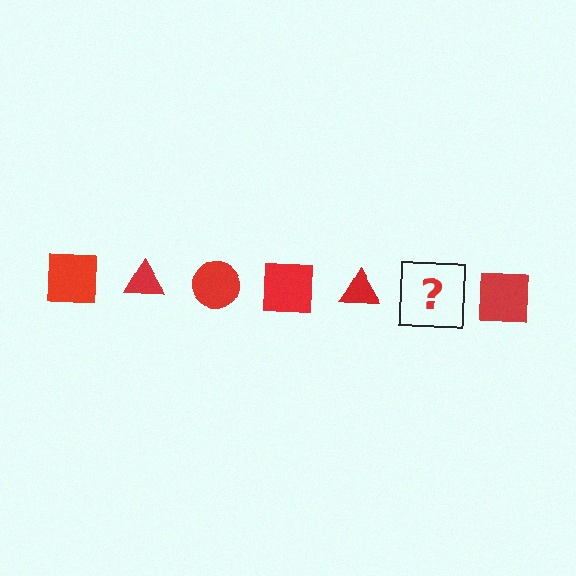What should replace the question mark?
The question mark should be replaced with a red circle.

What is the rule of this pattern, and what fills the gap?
The rule is that the pattern cycles through square, triangle, circle shapes in red. The gap should be filled with a red circle.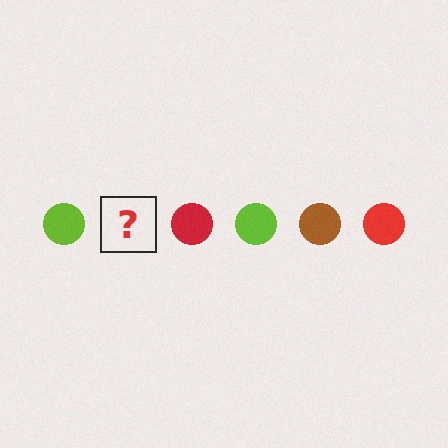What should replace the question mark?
The question mark should be replaced with a brown circle.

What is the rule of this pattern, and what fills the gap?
The rule is that the pattern cycles through lime, brown, red circles. The gap should be filled with a brown circle.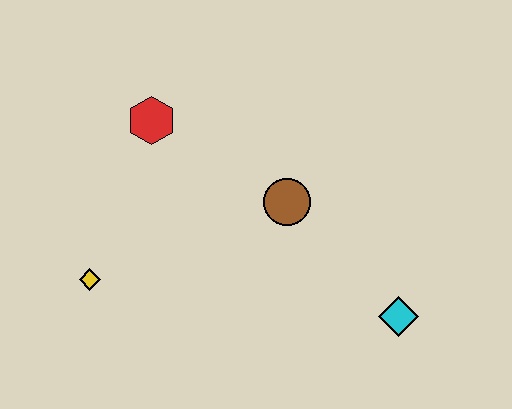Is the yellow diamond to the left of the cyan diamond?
Yes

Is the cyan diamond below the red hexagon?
Yes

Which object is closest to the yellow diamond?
The red hexagon is closest to the yellow diamond.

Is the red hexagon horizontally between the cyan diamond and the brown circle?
No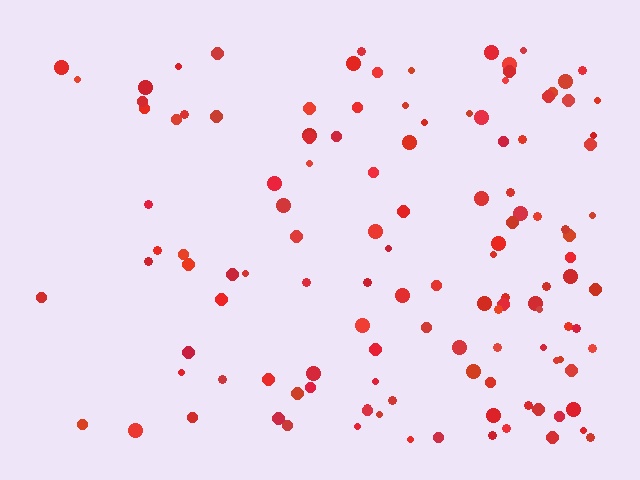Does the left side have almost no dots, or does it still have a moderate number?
Still a moderate number, just noticeably fewer than the right.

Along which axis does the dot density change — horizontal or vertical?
Horizontal.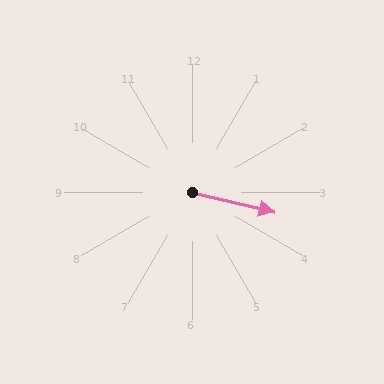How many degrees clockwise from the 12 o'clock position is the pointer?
Approximately 104 degrees.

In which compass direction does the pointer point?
East.